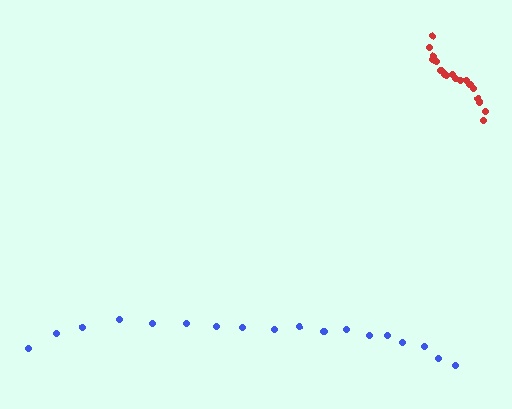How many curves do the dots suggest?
There are 2 distinct paths.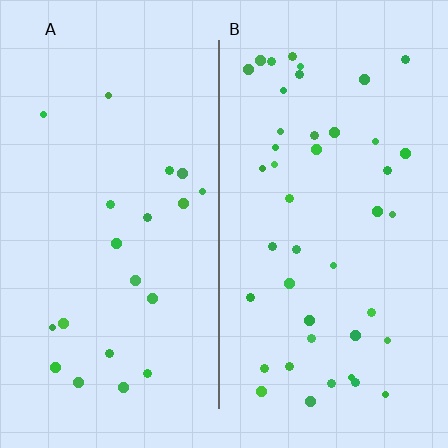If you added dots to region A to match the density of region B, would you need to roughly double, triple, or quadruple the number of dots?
Approximately double.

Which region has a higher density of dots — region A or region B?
B (the right).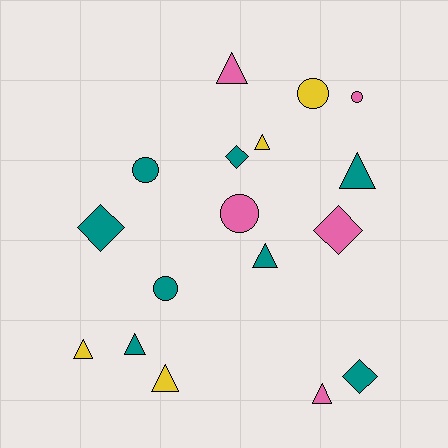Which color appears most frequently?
Teal, with 8 objects.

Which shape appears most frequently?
Triangle, with 8 objects.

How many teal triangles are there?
There are 3 teal triangles.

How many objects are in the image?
There are 17 objects.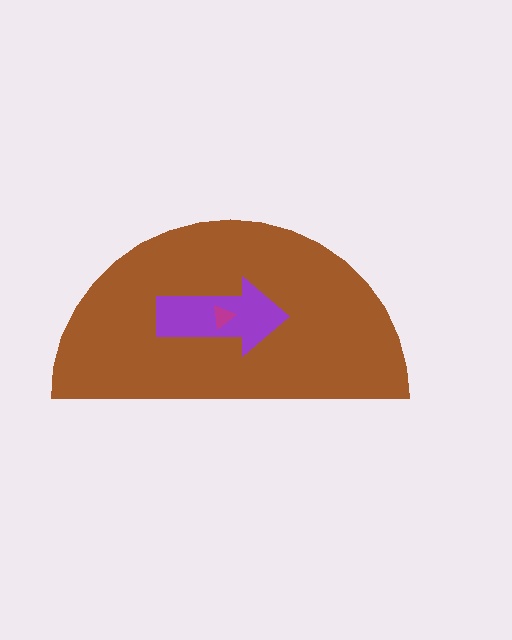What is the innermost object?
The magenta triangle.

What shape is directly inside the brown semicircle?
The purple arrow.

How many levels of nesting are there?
3.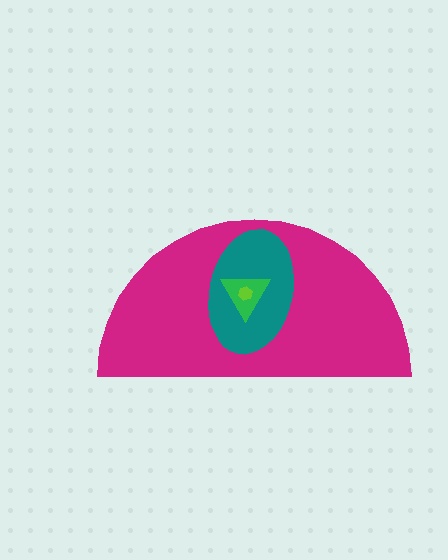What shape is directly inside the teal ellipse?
The green triangle.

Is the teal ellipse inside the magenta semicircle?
Yes.